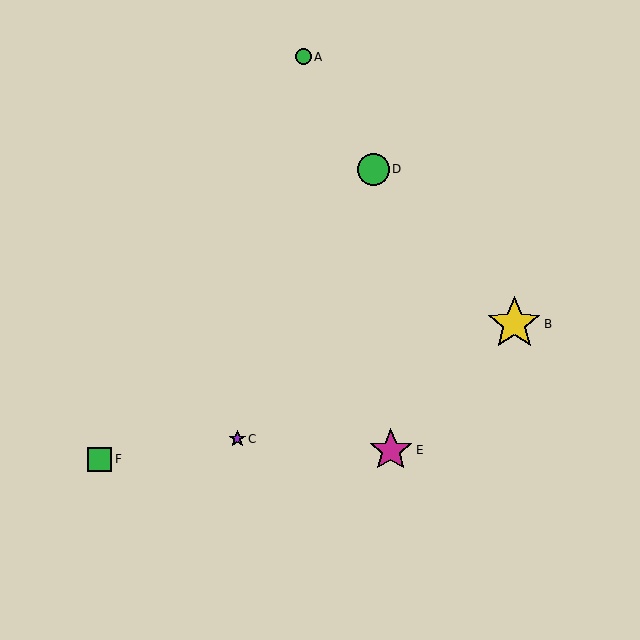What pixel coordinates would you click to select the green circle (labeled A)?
Click at (304, 57) to select the green circle A.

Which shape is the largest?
The yellow star (labeled B) is the largest.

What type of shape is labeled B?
Shape B is a yellow star.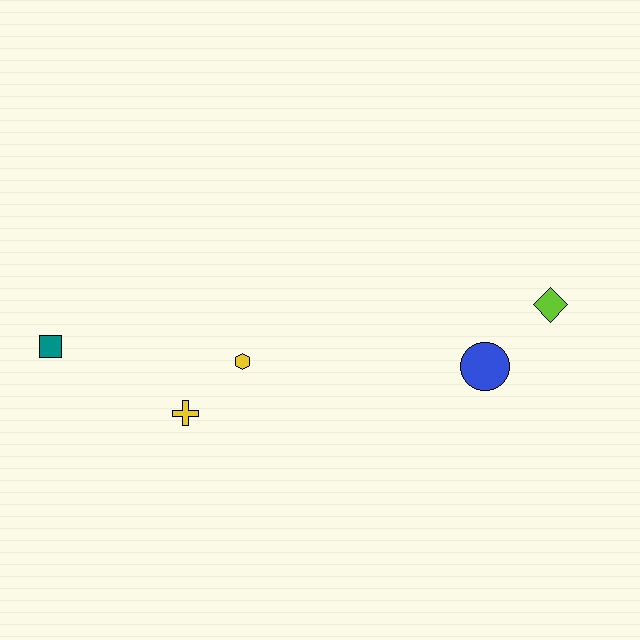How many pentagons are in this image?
There are no pentagons.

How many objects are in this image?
There are 5 objects.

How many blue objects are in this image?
There is 1 blue object.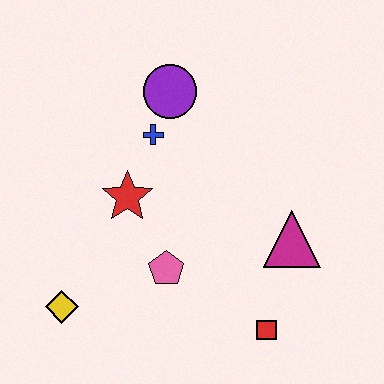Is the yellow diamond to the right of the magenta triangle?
No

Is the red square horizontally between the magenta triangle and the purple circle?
Yes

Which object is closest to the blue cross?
The purple circle is closest to the blue cross.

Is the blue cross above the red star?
Yes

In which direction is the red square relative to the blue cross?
The red square is below the blue cross.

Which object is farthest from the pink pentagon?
The purple circle is farthest from the pink pentagon.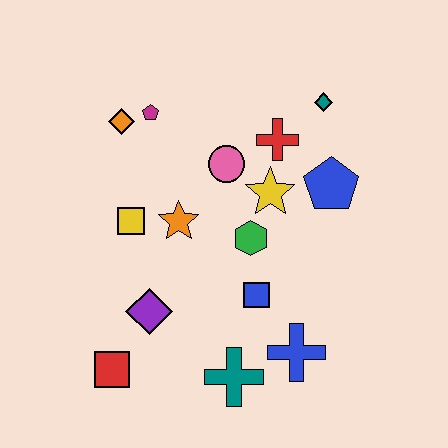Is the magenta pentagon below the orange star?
No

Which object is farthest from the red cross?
The red square is farthest from the red cross.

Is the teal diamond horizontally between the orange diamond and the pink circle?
No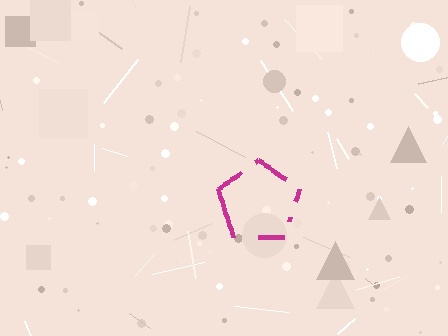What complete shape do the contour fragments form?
The contour fragments form a pentagon.